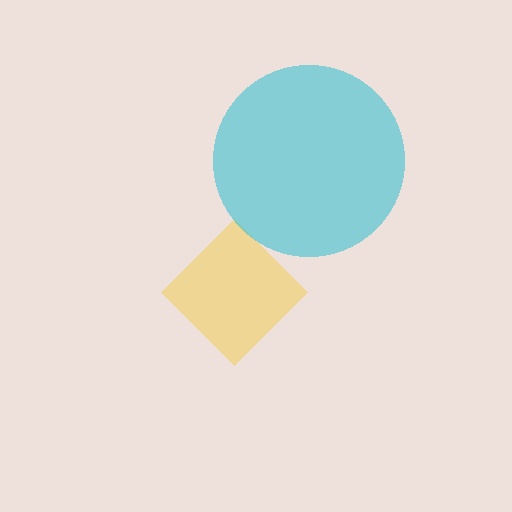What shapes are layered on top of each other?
The layered shapes are: a yellow diamond, a cyan circle.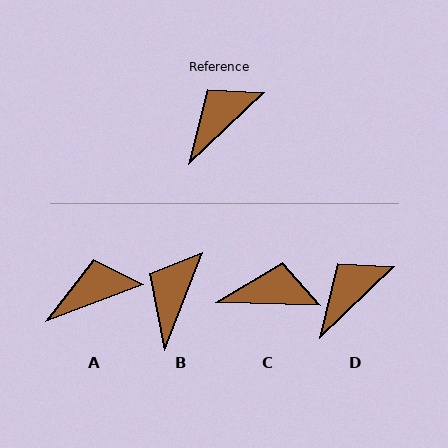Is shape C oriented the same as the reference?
No, it is off by about 45 degrees.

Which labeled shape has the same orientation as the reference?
D.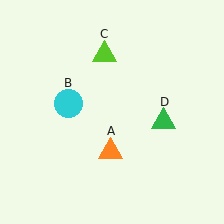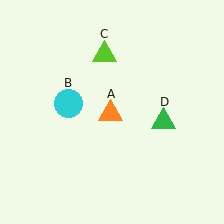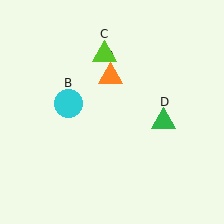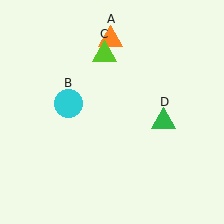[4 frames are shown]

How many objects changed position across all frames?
1 object changed position: orange triangle (object A).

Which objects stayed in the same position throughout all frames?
Cyan circle (object B) and lime triangle (object C) and green triangle (object D) remained stationary.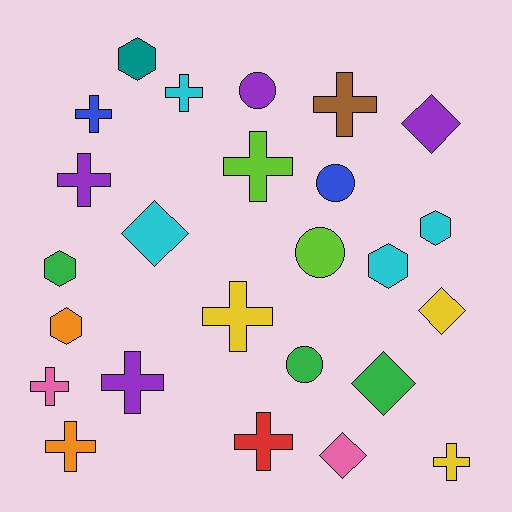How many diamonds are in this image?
There are 5 diamonds.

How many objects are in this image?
There are 25 objects.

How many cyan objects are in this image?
There are 4 cyan objects.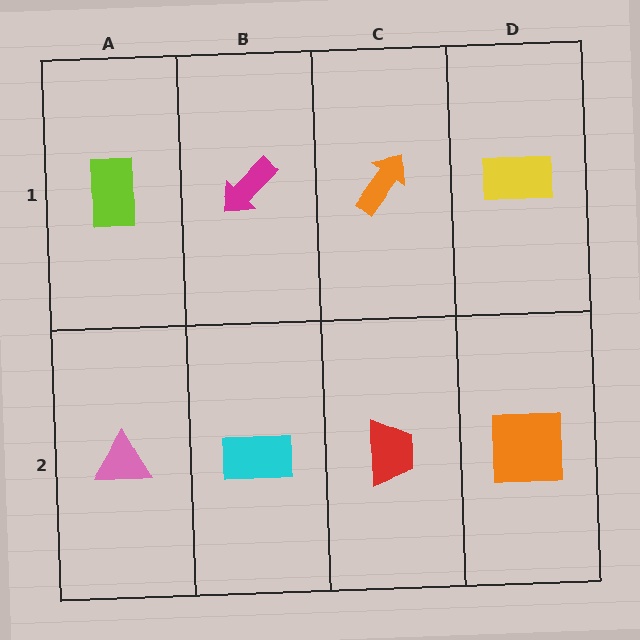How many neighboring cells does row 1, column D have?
2.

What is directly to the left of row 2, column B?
A pink triangle.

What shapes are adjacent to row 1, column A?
A pink triangle (row 2, column A), a magenta arrow (row 1, column B).